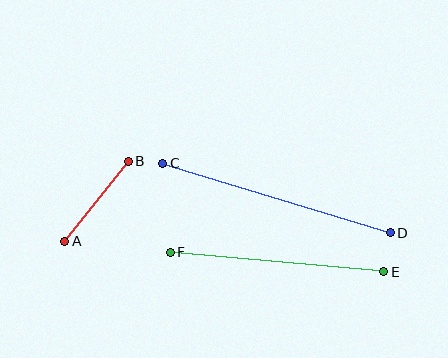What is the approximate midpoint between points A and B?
The midpoint is at approximately (97, 201) pixels.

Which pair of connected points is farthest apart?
Points C and D are farthest apart.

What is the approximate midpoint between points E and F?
The midpoint is at approximately (277, 262) pixels.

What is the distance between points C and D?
The distance is approximately 238 pixels.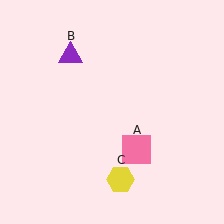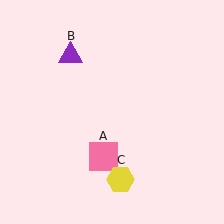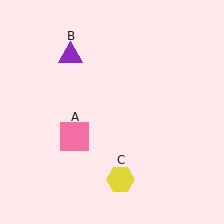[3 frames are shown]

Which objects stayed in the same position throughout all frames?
Purple triangle (object B) and yellow hexagon (object C) remained stationary.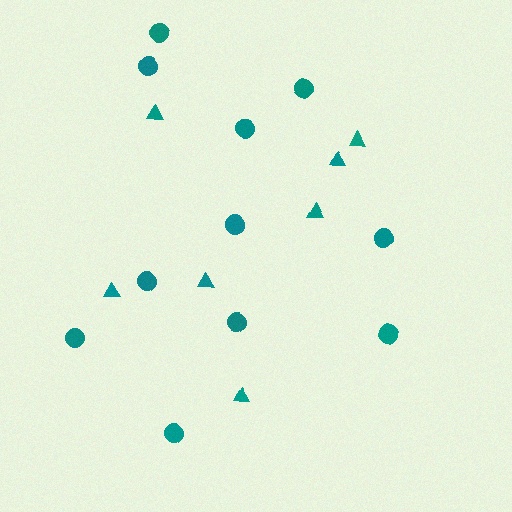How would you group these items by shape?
There are 2 groups: one group of circles (11) and one group of triangles (7).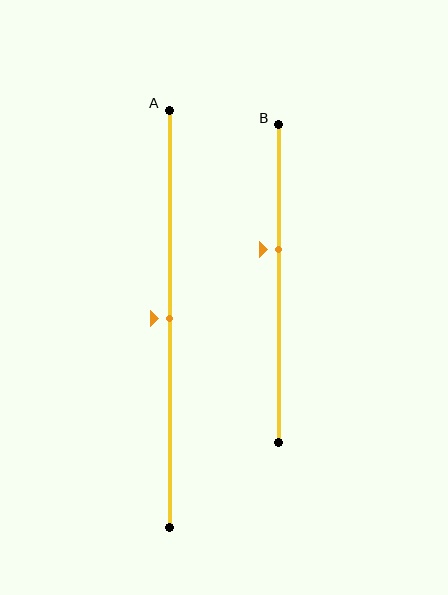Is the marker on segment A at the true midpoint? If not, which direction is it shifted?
Yes, the marker on segment A is at the true midpoint.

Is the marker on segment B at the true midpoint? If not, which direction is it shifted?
No, the marker on segment B is shifted upward by about 11% of the segment length.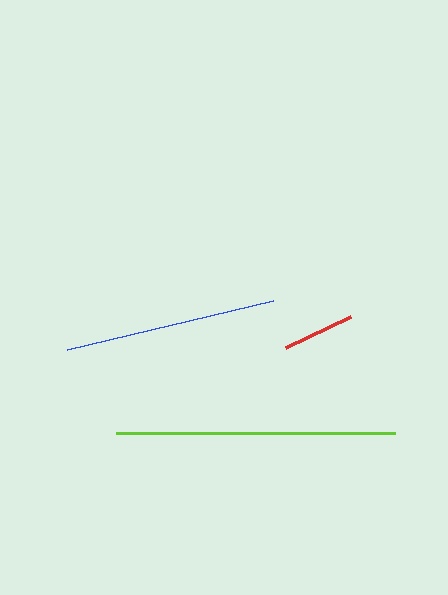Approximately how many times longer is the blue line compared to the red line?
The blue line is approximately 2.9 times the length of the red line.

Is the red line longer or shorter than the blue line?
The blue line is longer than the red line.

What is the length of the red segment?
The red segment is approximately 72 pixels long.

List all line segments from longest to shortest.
From longest to shortest: lime, blue, red.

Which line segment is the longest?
The lime line is the longest at approximately 279 pixels.